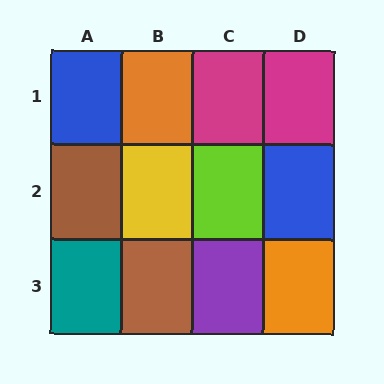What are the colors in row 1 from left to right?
Blue, orange, magenta, magenta.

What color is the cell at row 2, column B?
Yellow.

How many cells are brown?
2 cells are brown.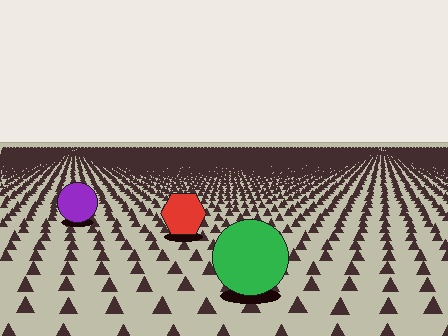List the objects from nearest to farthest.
From nearest to farthest: the green circle, the red hexagon, the purple circle.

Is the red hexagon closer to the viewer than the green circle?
No. The green circle is closer — you can tell from the texture gradient: the ground texture is coarser near it.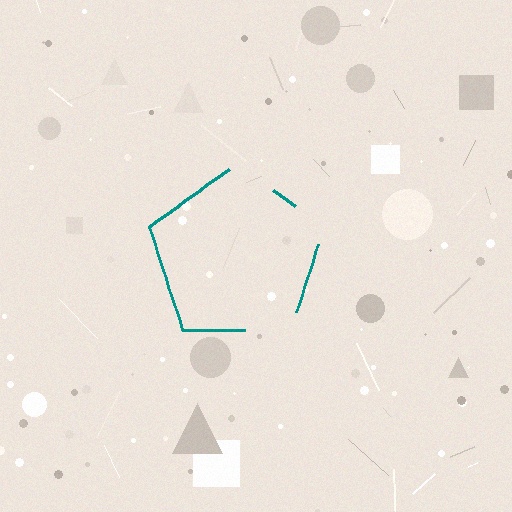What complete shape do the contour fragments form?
The contour fragments form a pentagon.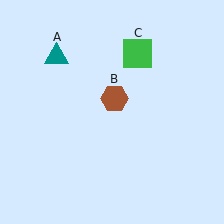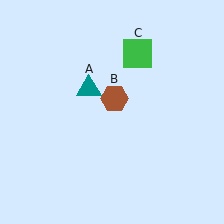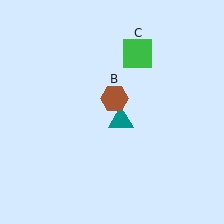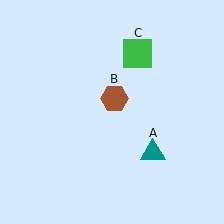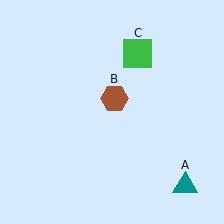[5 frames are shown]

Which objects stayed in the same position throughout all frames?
Brown hexagon (object B) and green square (object C) remained stationary.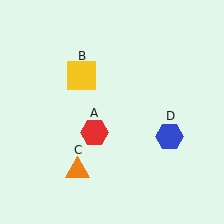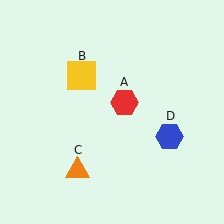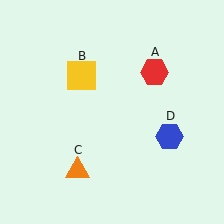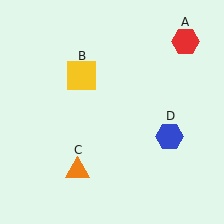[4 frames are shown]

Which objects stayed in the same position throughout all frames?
Yellow square (object B) and orange triangle (object C) and blue hexagon (object D) remained stationary.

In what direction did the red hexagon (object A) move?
The red hexagon (object A) moved up and to the right.